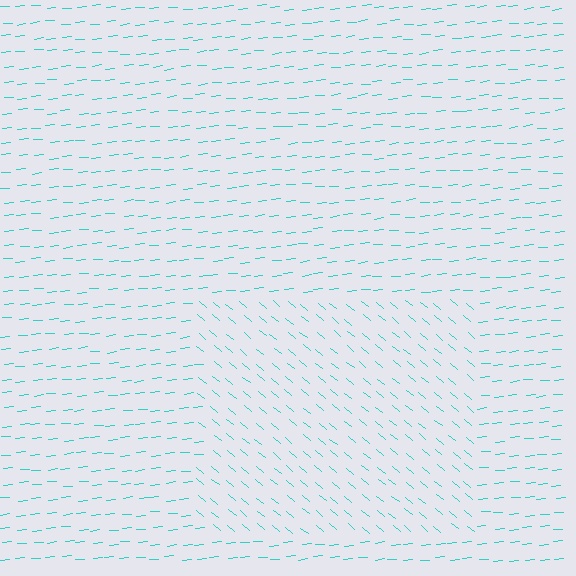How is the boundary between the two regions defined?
The boundary is defined purely by a change in line orientation (approximately 45 degrees difference). All lines are the same color and thickness.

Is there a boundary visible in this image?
Yes, there is a texture boundary formed by a change in line orientation.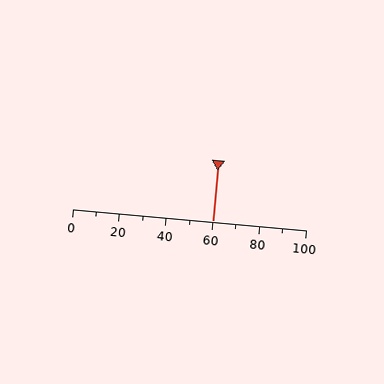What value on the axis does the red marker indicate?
The marker indicates approximately 60.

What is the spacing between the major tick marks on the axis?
The major ticks are spaced 20 apart.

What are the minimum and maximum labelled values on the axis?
The axis runs from 0 to 100.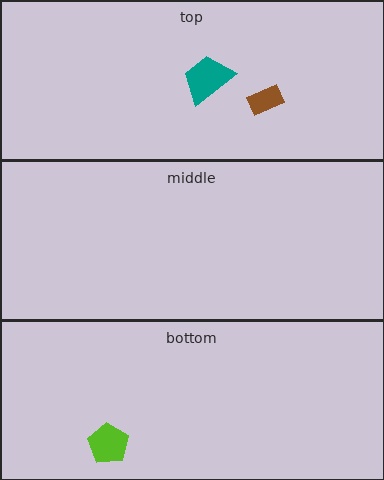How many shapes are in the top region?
2.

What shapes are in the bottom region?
The lime pentagon.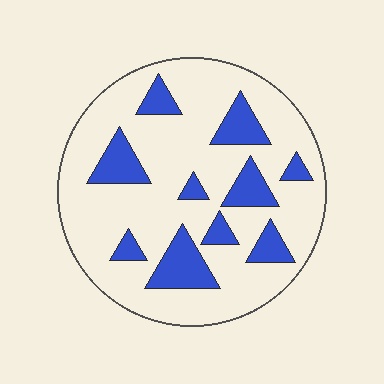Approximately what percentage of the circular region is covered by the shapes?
Approximately 20%.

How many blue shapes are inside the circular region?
10.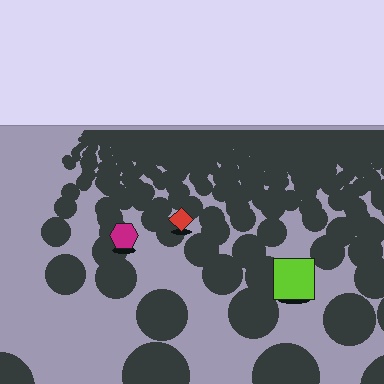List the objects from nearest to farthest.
From nearest to farthest: the lime square, the magenta hexagon, the red diamond.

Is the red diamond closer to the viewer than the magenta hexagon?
No. The magenta hexagon is closer — you can tell from the texture gradient: the ground texture is coarser near it.